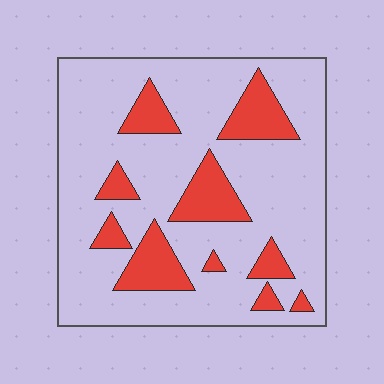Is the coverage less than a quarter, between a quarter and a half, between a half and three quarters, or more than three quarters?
Less than a quarter.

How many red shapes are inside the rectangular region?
10.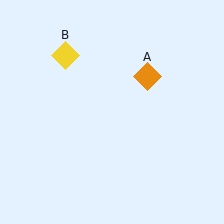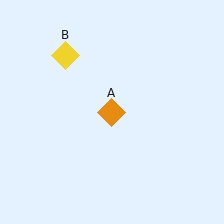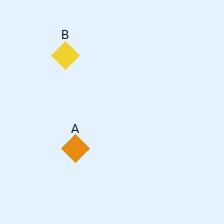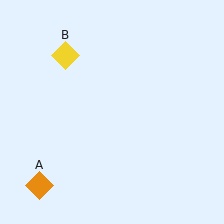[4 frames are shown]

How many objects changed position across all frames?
1 object changed position: orange diamond (object A).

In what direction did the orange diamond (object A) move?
The orange diamond (object A) moved down and to the left.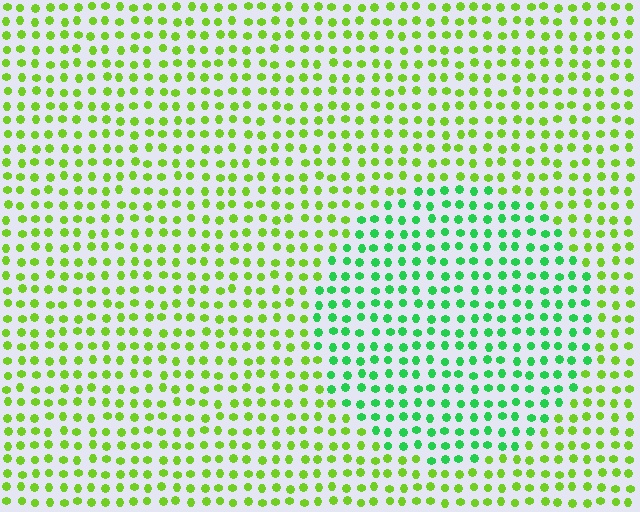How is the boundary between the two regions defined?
The boundary is defined purely by a slight shift in hue (about 41 degrees). Spacing, size, and orientation are identical on both sides.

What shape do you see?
I see a circle.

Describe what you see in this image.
The image is filled with small lime elements in a uniform arrangement. A circle-shaped region is visible where the elements are tinted to a slightly different hue, forming a subtle color boundary.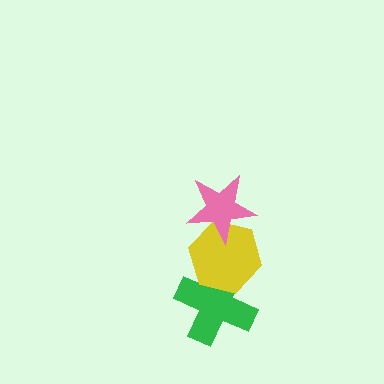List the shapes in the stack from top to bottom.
From top to bottom: the pink star, the yellow hexagon, the green cross.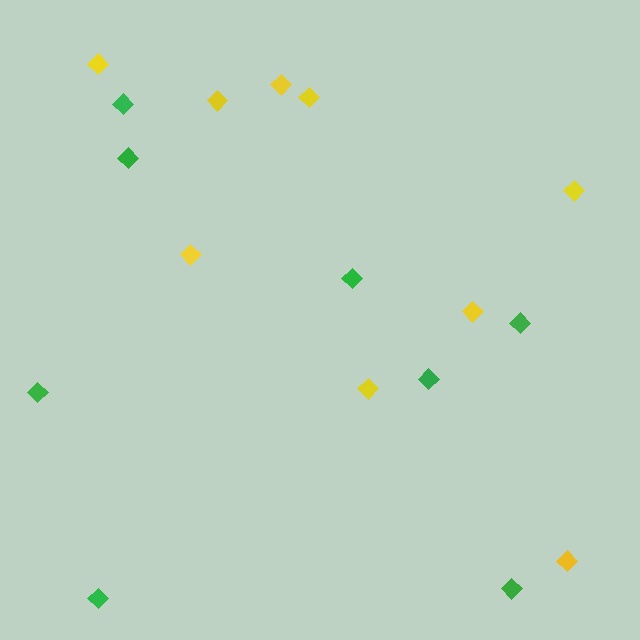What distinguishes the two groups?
There are 2 groups: one group of green diamonds (8) and one group of yellow diamonds (9).